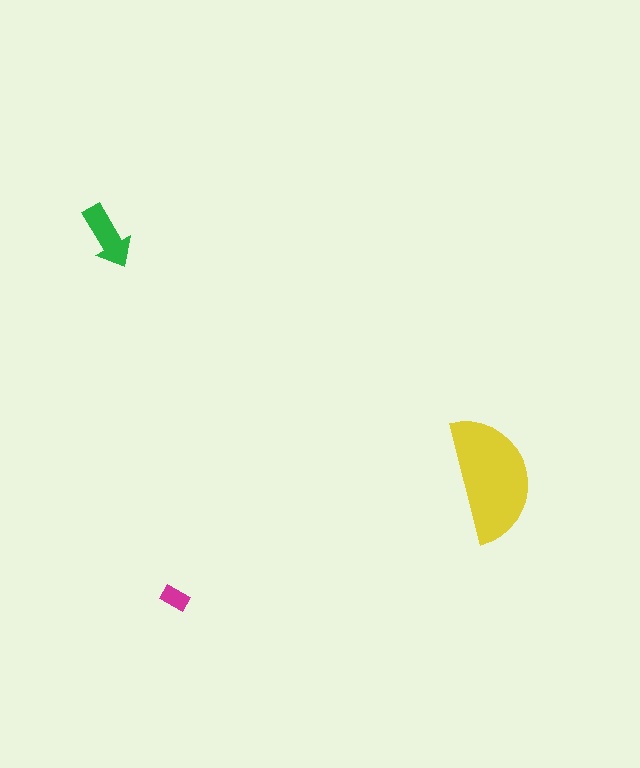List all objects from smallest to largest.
The magenta rectangle, the green arrow, the yellow semicircle.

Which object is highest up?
The green arrow is topmost.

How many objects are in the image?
There are 3 objects in the image.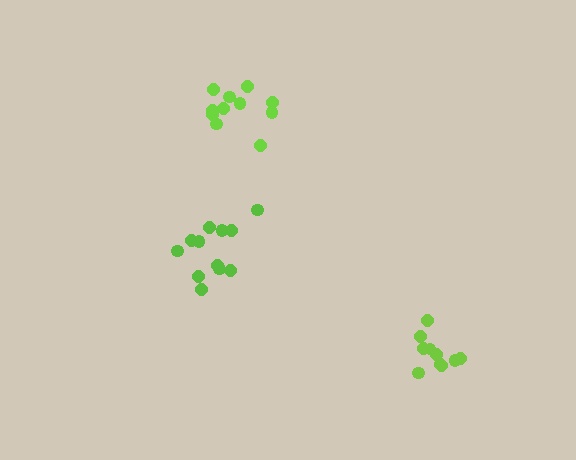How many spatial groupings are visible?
There are 3 spatial groupings.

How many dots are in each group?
Group 1: 11 dots, Group 2: 10 dots, Group 3: 12 dots (33 total).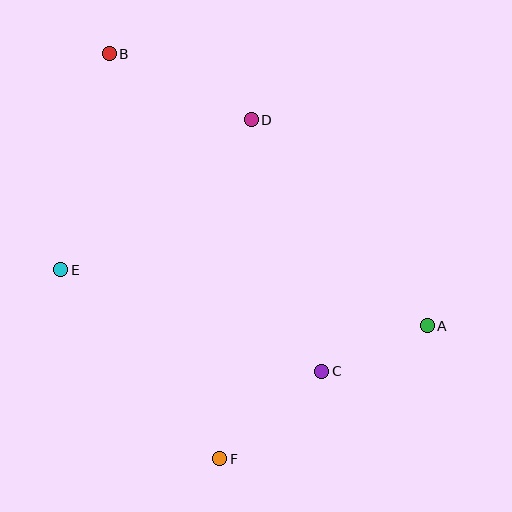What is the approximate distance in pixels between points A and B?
The distance between A and B is approximately 419 pixels.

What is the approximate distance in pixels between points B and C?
The distance between B and C is approximately 382 pixels.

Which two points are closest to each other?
Points A and C are closest to each other.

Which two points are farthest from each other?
Points B and F are farthest from each other.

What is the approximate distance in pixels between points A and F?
The distance between A and F is approximately 246 pixels.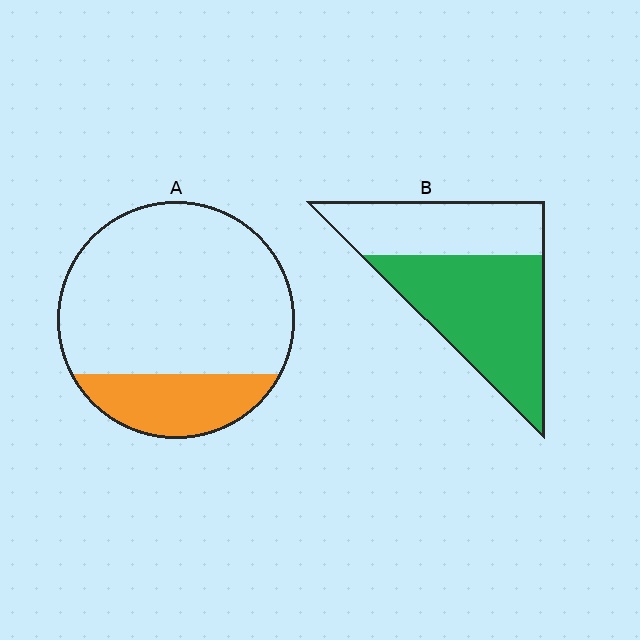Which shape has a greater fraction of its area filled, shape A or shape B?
Shape B.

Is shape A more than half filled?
No.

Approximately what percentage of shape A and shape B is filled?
A is approximately 20% and B is approximately 60%.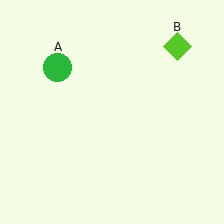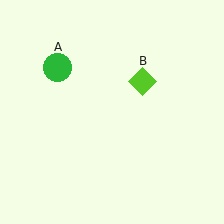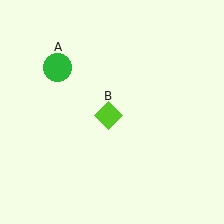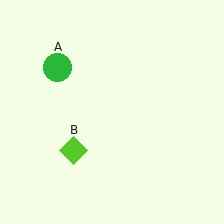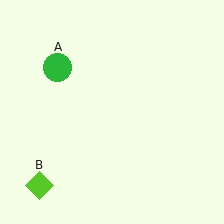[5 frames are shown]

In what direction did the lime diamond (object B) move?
The lime diamond (object B) moved down and to the left.